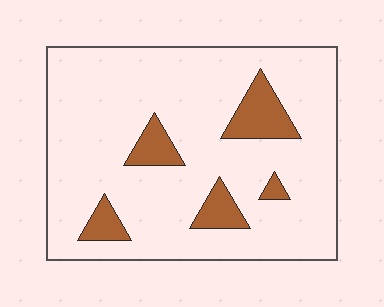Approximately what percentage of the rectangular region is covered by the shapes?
Approximately 15%.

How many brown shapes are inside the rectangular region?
5.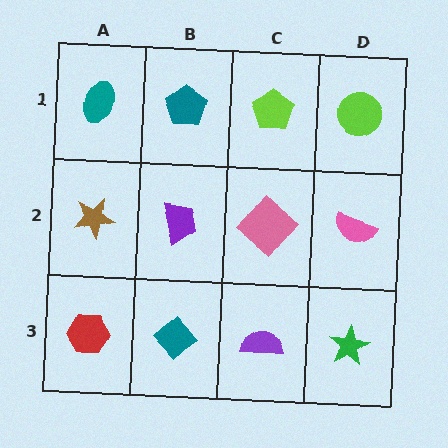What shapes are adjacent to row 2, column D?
A lime circle (row 1, column D), a green star (row 3, column D), a pink diamond (row 2, column C).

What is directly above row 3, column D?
A pink semicircle.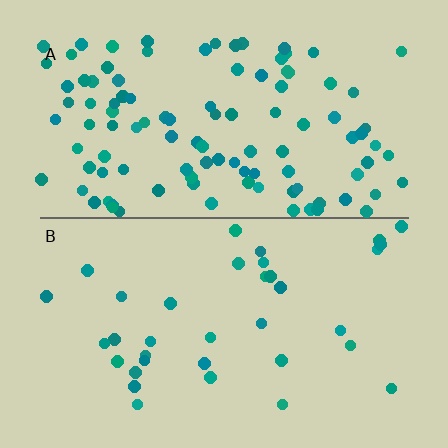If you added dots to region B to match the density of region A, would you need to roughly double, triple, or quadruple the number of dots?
Approximately triple.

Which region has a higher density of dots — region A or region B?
A (the top).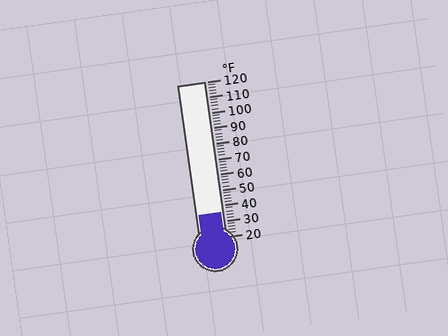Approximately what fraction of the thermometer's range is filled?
The thermometer is filled to approximately 15% of its range.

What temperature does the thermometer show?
The thermometer shows approximately 36°F.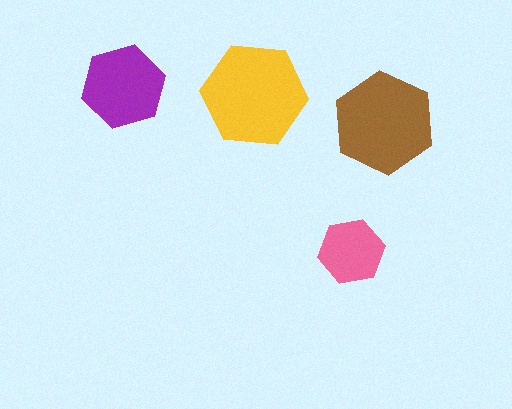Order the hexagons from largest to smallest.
the yellow one, the brown one, the purple one, the pink one.